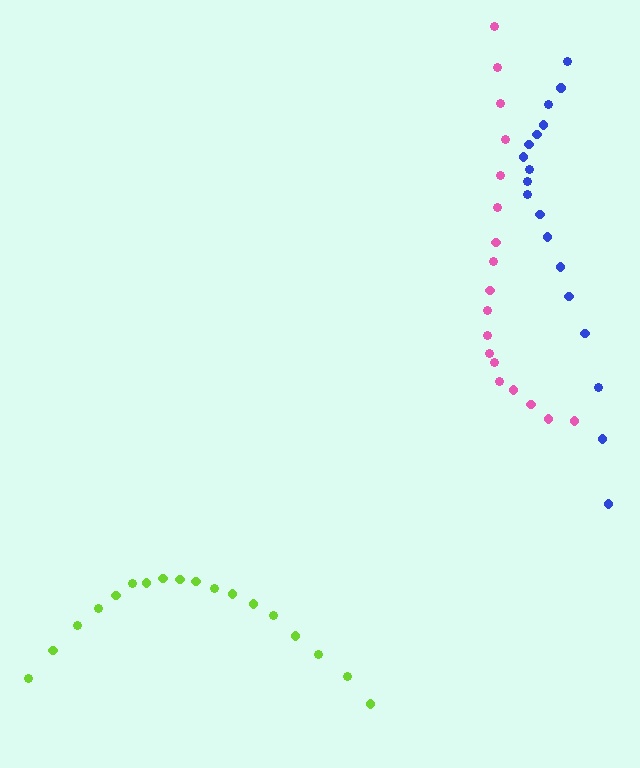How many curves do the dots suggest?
There are 3 distinct paths.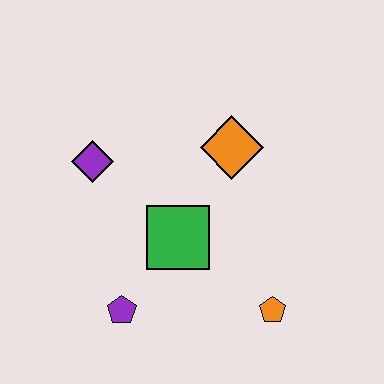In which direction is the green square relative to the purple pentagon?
The green square is above the purple pentagon.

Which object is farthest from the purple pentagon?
The orange diamond is farthest from the purple pentagon.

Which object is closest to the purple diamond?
The green square is closest to the purple diamond.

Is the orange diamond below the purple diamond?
No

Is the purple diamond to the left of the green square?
Yes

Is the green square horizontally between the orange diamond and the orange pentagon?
No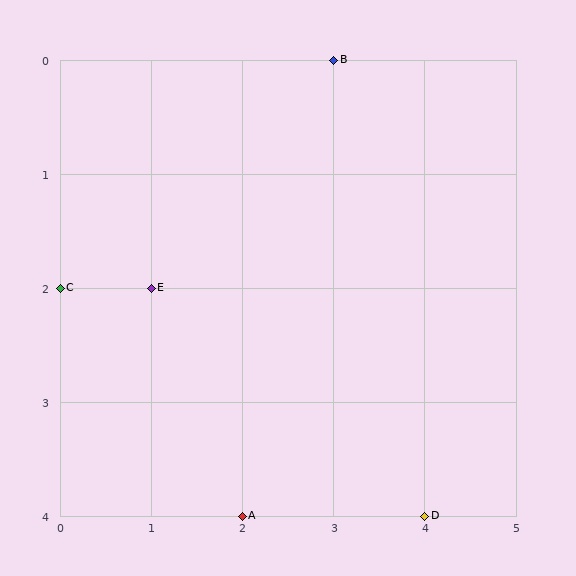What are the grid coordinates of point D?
Point D is at grid coordinates (4, 4).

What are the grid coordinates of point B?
Point B is at grid coordinates (3, 0).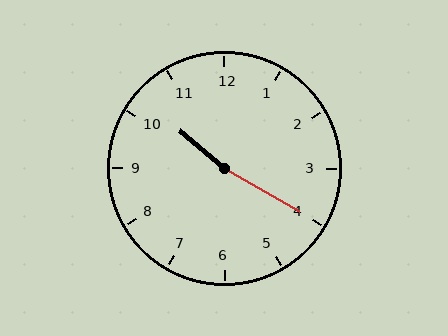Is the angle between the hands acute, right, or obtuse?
It is obtuse.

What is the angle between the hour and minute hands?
Approximately 170 degrees.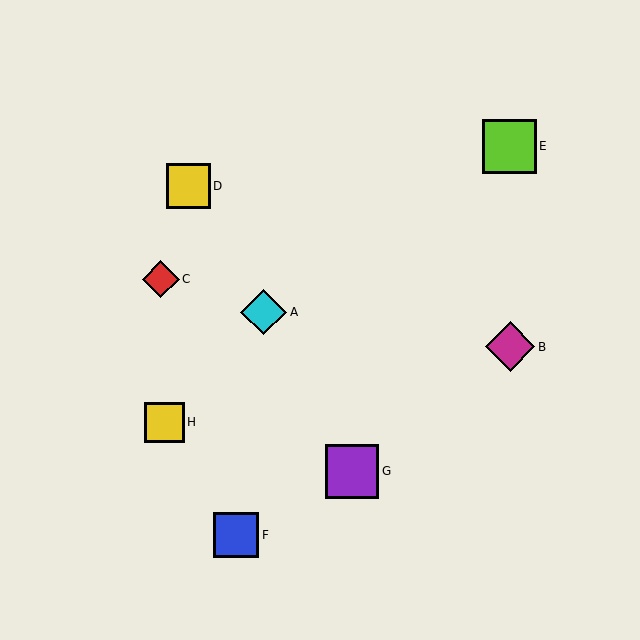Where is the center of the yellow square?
The center of the yellow square is at (188, 186).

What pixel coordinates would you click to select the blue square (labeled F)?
Click at (236, 535) to select the blue square F.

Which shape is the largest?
The lime square (labeled E) is the largest.